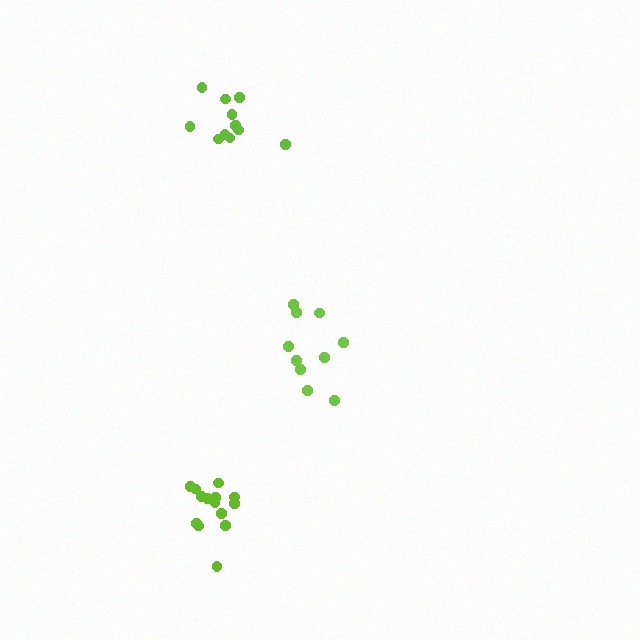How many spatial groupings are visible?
There are 3 spatial groupings.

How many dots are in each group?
Group 1: 10 dots, Group 2: 14 dots, Group 3: 11 dots (35 total).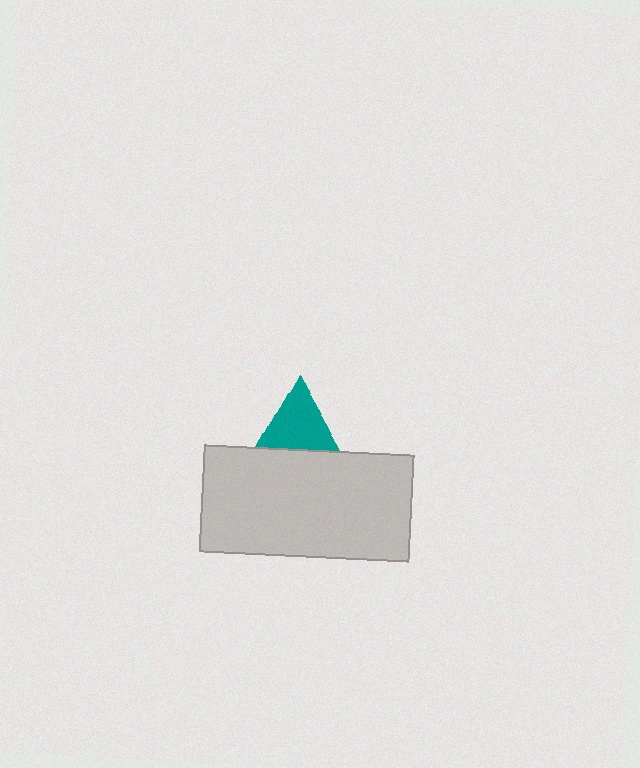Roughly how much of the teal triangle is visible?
About half of it is visible (roughly 55%).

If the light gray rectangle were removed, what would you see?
You would see the complete teal triangle.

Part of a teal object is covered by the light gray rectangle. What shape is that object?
It is a triangle.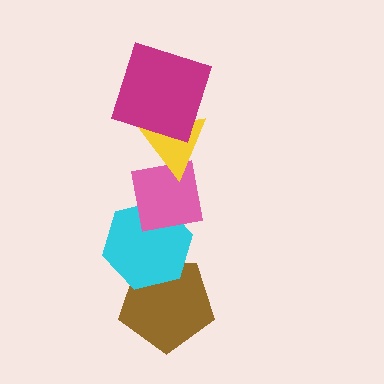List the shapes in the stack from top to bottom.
From top to bottom: the magenta square, the yellow triangle, the pink square, the cyan hexagon, the brown pentagon.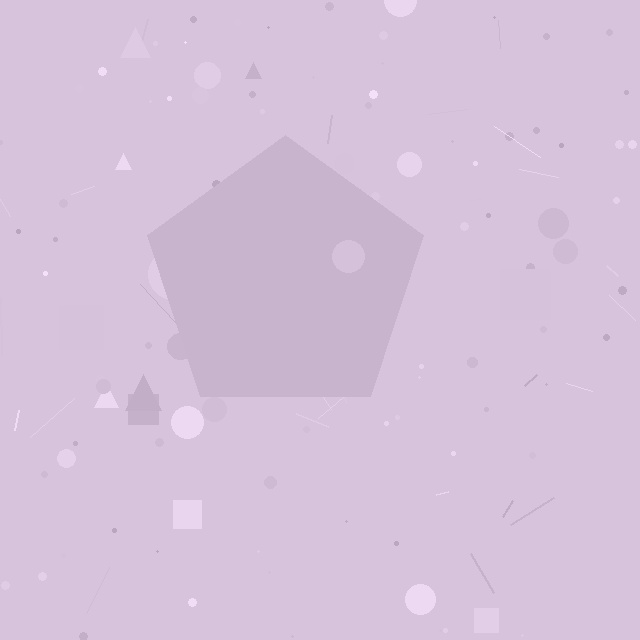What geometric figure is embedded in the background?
A pentagon is embedded in the background.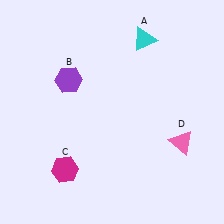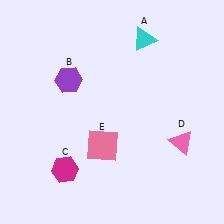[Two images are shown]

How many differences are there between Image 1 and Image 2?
There is 1 difference between the two images.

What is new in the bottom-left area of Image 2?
A pink square (E) was added in the bottom-left area of Image 2.